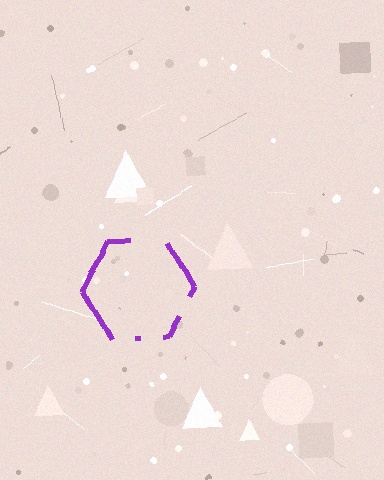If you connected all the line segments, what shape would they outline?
They would outline a hexagon.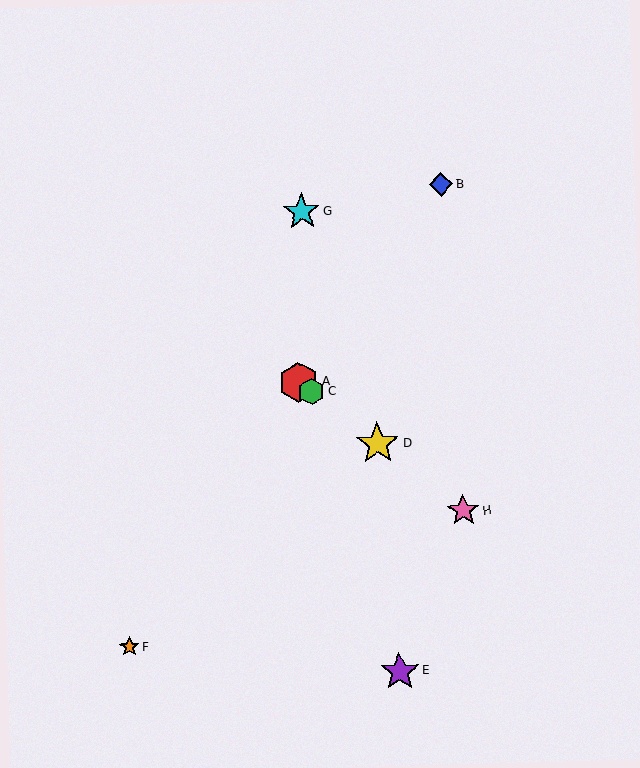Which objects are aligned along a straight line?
Objects A, C, D, H are aligned along a straight line.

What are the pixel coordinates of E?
Object E is at (400, 671).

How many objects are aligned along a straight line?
4 objects (A, C, D, H) are aligned along a straight line.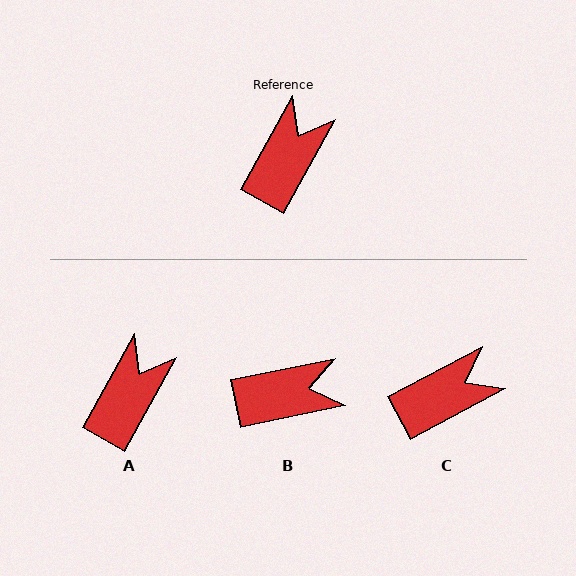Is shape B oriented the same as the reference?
No, it is off by about 49 degrees.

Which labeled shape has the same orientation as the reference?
A.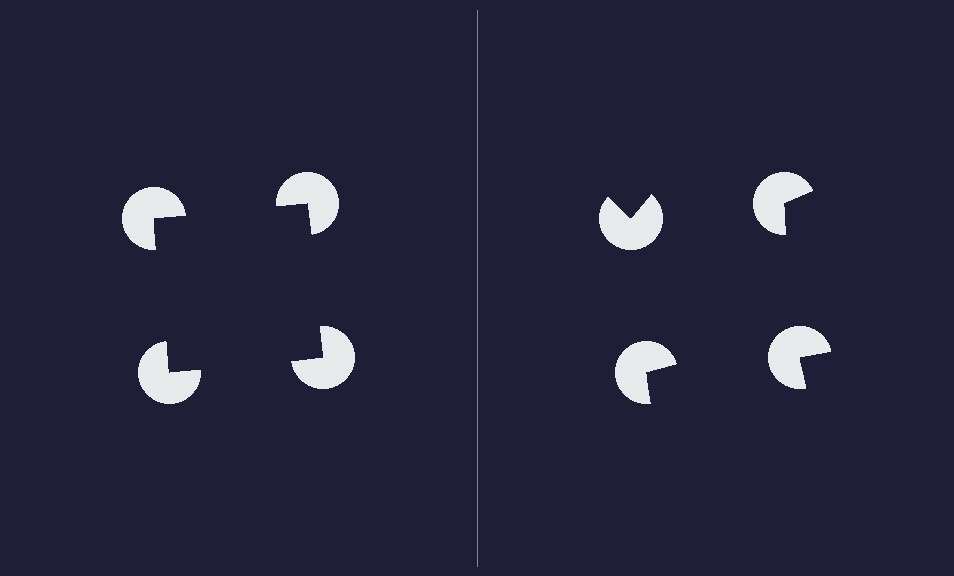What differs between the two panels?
The pac-man discs are positioned identically on both sides; only the wedge orientations differ. On the left they align to a square; on the right they are misaligned.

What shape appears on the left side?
An illusory square.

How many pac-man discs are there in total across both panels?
8 — 4 on each side.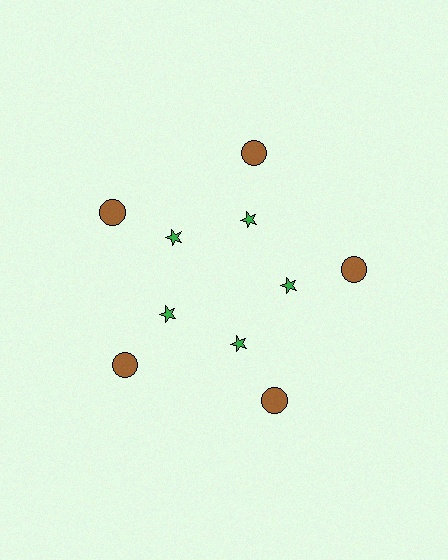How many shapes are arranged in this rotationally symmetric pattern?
There are 10 shapes, arranged in 5 groups of 2.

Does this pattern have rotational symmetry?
Yes, this pattern has 5-fold rotational symmetry. It looks the same after rotating 72 degrees around the center.